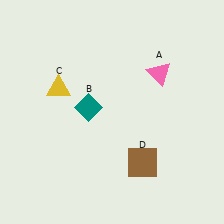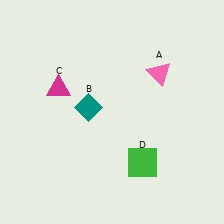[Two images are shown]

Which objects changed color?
C changed from yellow to magenta. D changed from brown to green.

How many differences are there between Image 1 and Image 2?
There are 2 differences between the two images.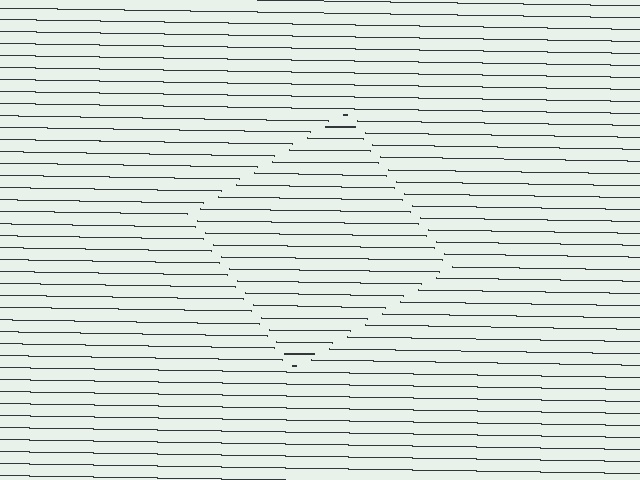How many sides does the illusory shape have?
4 sides — the line-ends trace a square.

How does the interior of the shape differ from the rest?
The interior of the shape contains the same grating, shifted by half a period — the contour is defined by the phase discontinuity where line-ends from the inner and outer gratings abut.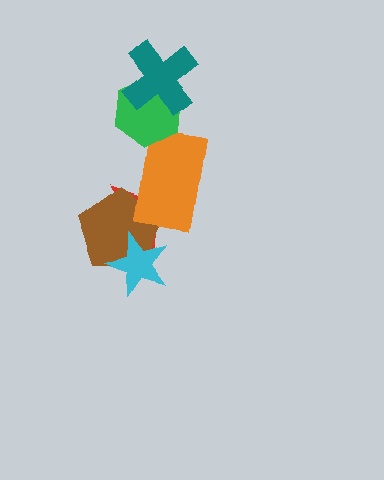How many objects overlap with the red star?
3 objects overlap with the red star.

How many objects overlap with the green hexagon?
2 objects overlap with the green hexagon.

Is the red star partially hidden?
Yes, it is partially covered by another shape.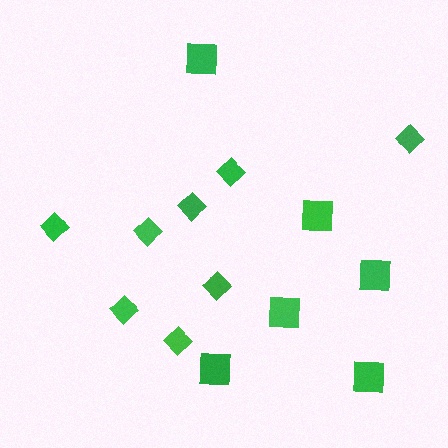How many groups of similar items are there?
There are 2 groups: one group of diamonds (8) and one group of squares (6).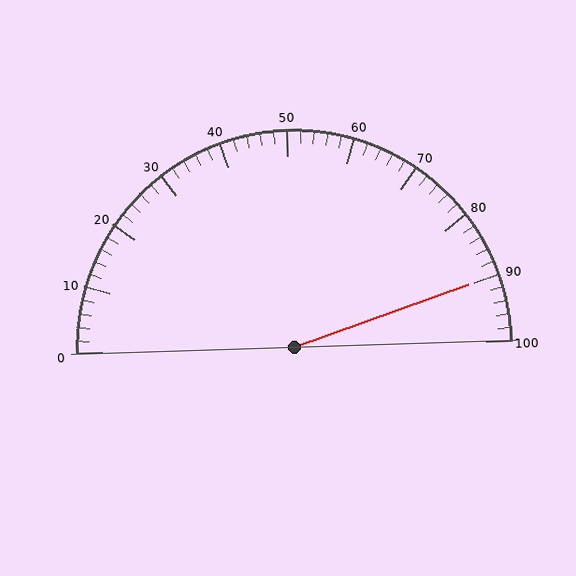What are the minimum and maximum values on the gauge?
The gauge ranges from 0 to 100.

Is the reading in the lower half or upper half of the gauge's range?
The reading is in the upper half of the range (0 to 100).